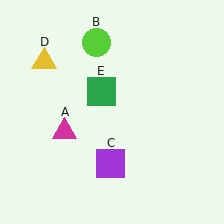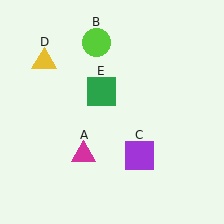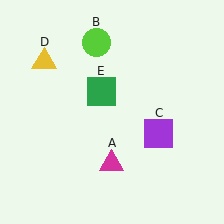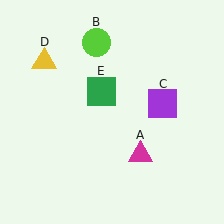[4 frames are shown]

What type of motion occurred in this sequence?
The magenta triangle (object A), purple square (object C) rotated counterclockwise around the center of the scene.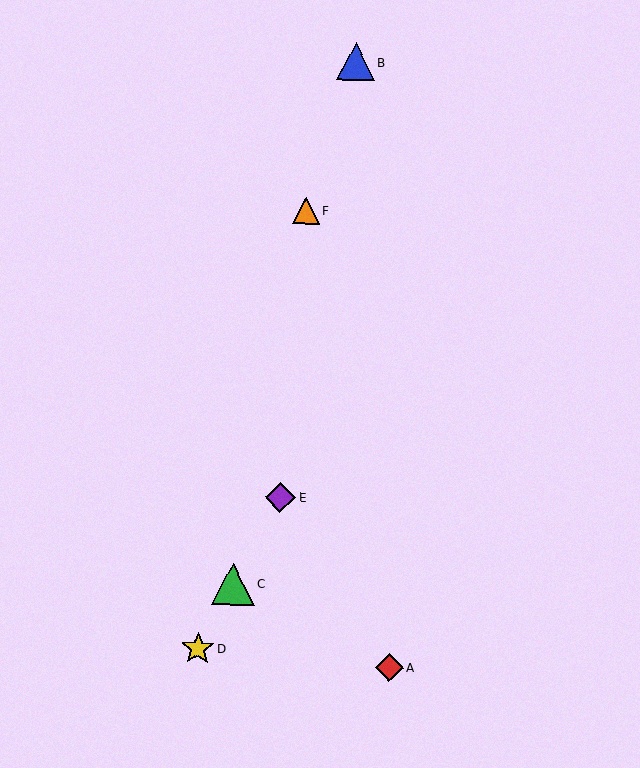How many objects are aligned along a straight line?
3 objects (C, D, E) are aligned along a straight line.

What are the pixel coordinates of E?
Object E is at (280, 497).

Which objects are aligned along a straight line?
Objects C, D, E are aligned along a straight line.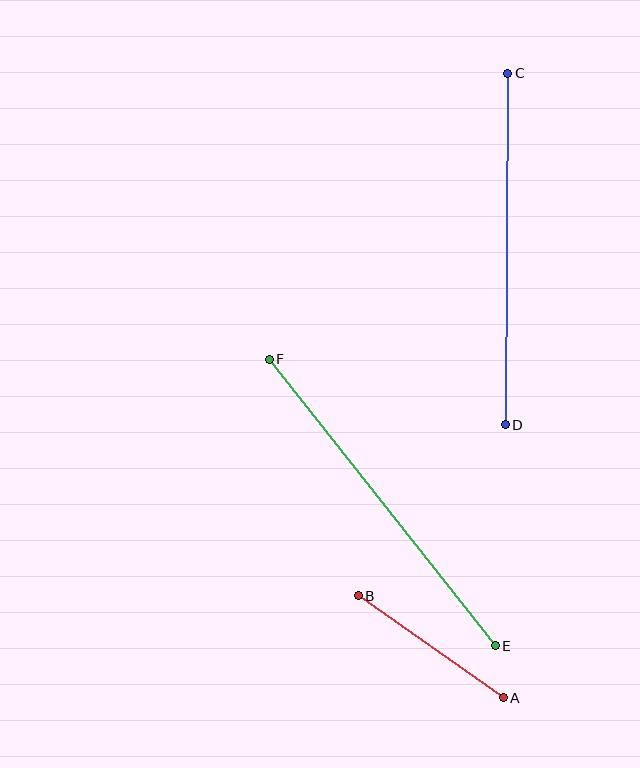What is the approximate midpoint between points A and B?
The midpoint is at approximately (431, 647) pixels.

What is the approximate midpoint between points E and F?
The midpoint is at approximately (382, 503) pixels.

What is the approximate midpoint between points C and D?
The midpoint is at approximately (507, 249) pixels.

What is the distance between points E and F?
The distance is approximately 365 pixels.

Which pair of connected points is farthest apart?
Points E and F are farthest apart.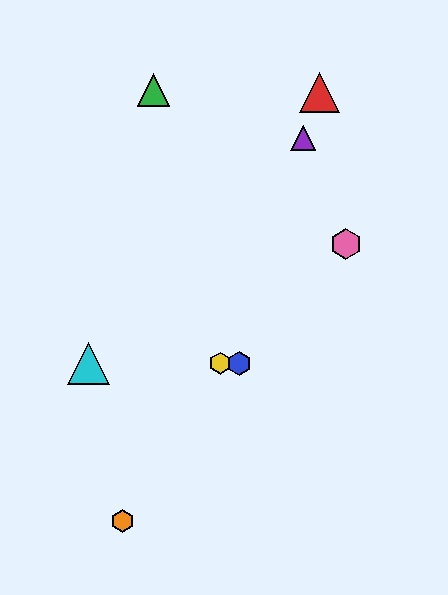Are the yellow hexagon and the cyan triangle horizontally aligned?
Yes, both are at y≈363.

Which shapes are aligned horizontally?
The blue hexagon, the yellow hexagon, the cyan triangle are aligned horizontally.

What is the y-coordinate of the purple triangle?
The purple triangle is at y≈138.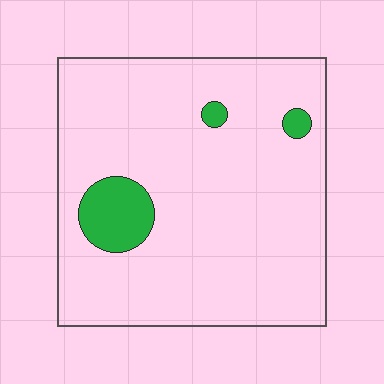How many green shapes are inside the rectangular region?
3.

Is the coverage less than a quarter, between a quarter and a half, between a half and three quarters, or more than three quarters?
Less than a quarter.